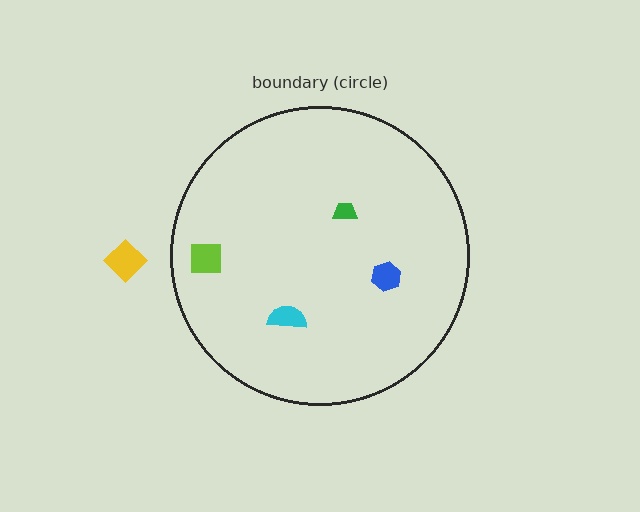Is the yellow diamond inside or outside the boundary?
Outside.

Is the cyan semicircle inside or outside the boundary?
Inside.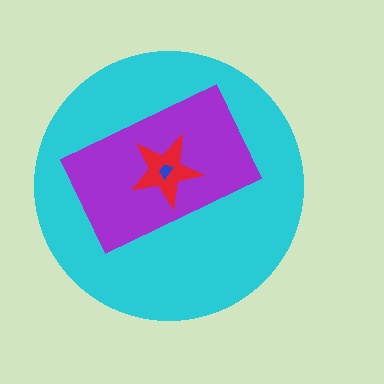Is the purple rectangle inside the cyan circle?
Yes.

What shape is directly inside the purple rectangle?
The red star.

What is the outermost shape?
The cyan circle.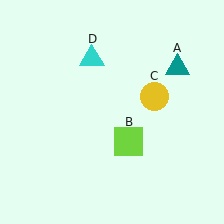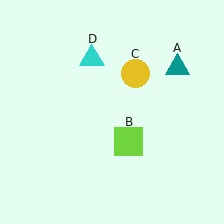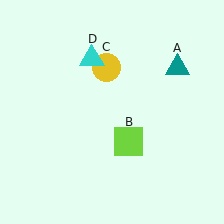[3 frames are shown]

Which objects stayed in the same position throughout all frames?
Teal triangle (object A) and lime square (object B) and cyan triangle (object D) remained stationary.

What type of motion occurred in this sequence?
The yellow circle (object C) rotated counterclockwise around the center of the scene.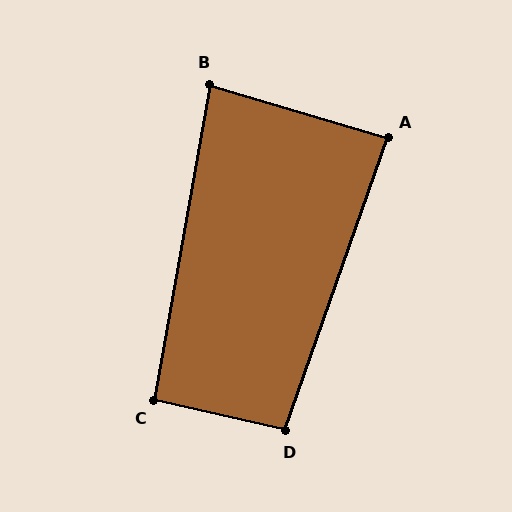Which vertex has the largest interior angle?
D, at approximately 96 degrees.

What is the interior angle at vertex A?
Approximately 87 degrees (approximately right).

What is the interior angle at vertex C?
Approximately 93 degrees (approximately right).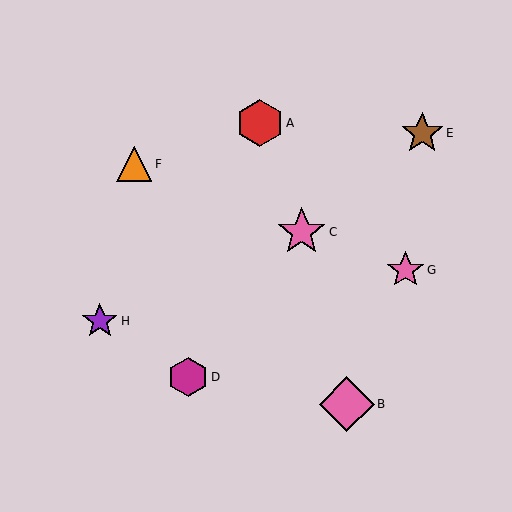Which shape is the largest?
The pink diamond (labeled B) is the largest.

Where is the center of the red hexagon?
The center of the red hexagon is at (260, 123).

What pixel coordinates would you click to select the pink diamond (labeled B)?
Click at (347, 404) to select the pink diamond B.